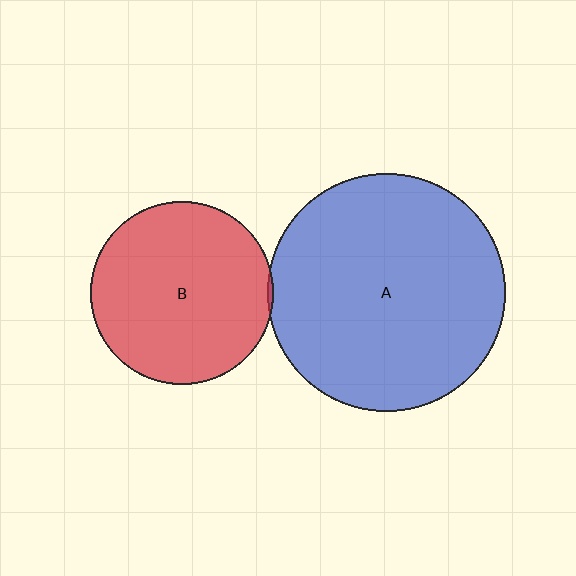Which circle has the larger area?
Circle A (blue).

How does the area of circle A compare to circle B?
Approximately 1.7 times.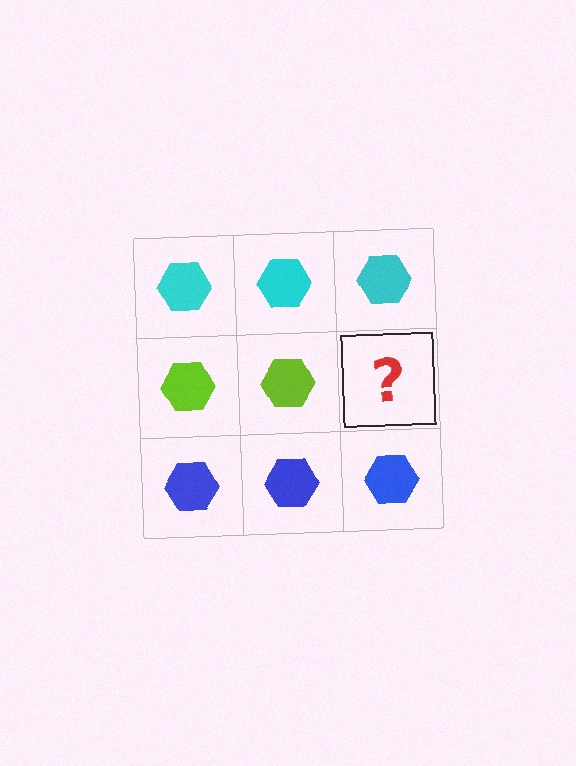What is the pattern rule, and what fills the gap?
The rule is that each row has a consistent color. The gap should be filled with a lime hexagon.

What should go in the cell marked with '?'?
The missing cell should contain a lime hexagon.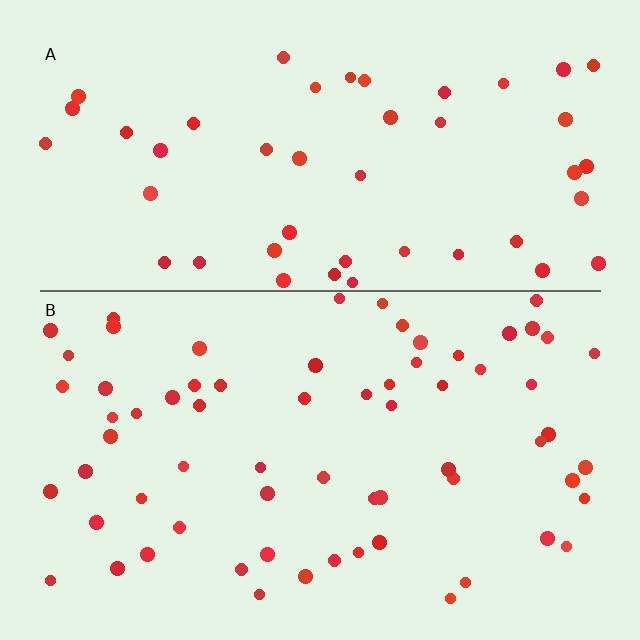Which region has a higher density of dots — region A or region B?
B (the bottom).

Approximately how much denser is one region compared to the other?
Approximately 1.4× — region B over region A.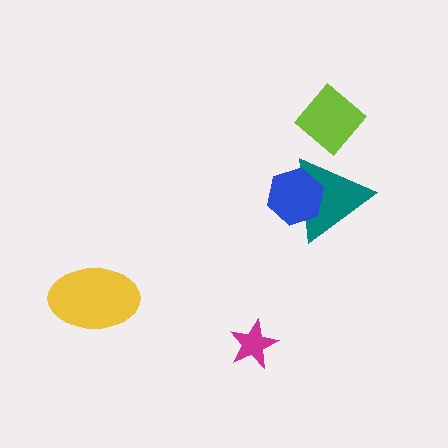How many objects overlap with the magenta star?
0 objects overlap with the magenta star.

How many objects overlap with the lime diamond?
0 objects overlap with the lime diamond.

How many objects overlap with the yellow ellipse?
0 objects overlap with the yellow ellipse.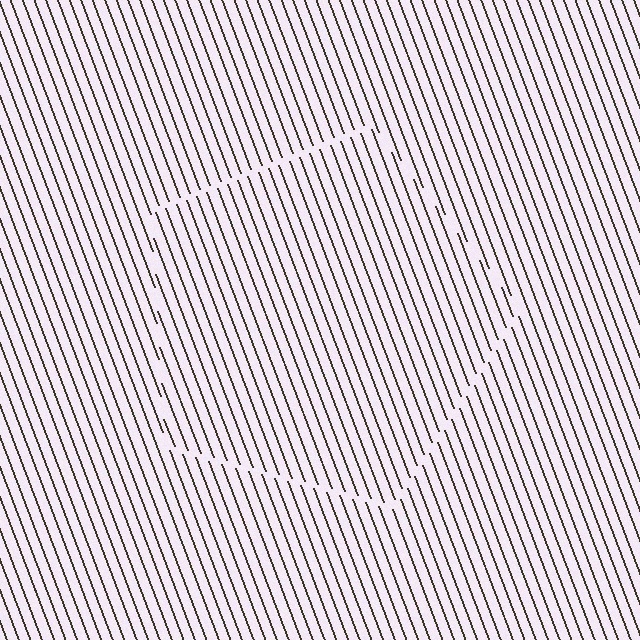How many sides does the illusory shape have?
5 sides — the line-ends trace a pentagon.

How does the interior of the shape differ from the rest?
The interior of the shape contains the same grating, shifted by half a period — the contour is defined by the phase discontinuity where line-ends from the inner and outer gratings abut.